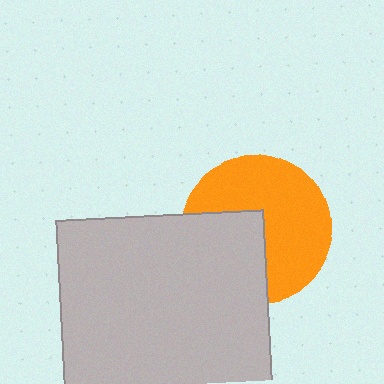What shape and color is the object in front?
The object in front is a light gray square.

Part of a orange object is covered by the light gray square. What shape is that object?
It is a circle.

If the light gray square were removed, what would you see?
You would see the complete orange circle.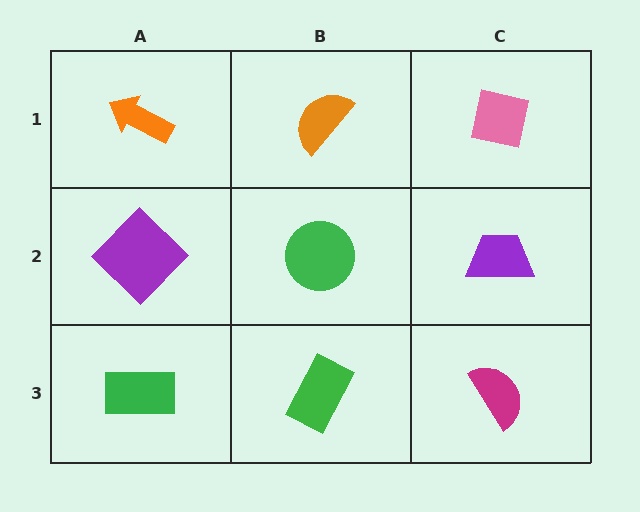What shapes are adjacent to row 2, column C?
A pink square (row 1, column C), a magenta semicircle (row 3, column C), a green circle (row 2, column B).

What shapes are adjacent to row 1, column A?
A purple diamond (row 2, column A), an orange semicircle (row 1, column B).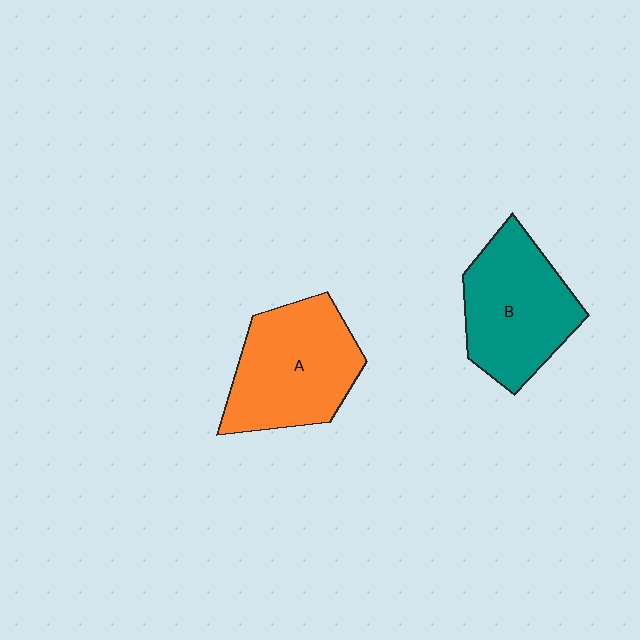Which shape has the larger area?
Shape A (orange).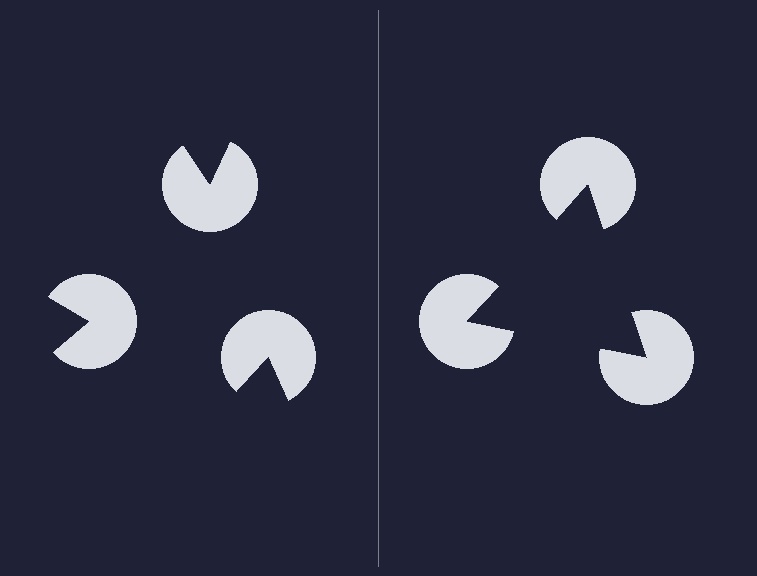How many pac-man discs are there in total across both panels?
6 — 3 on each side.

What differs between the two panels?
The pac-man discs are positioned identically on both sides; only the wedge orientations differ. On the right they align to a triangle; on the left they are misaligned.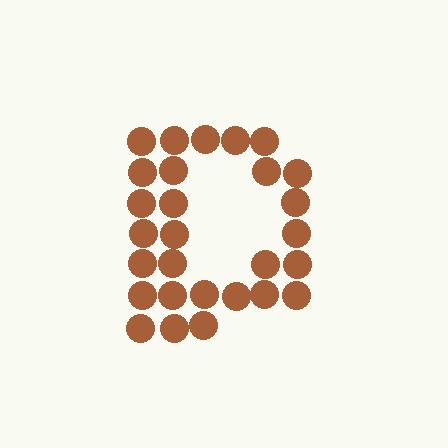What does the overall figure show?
The overall figure shows the letter D.